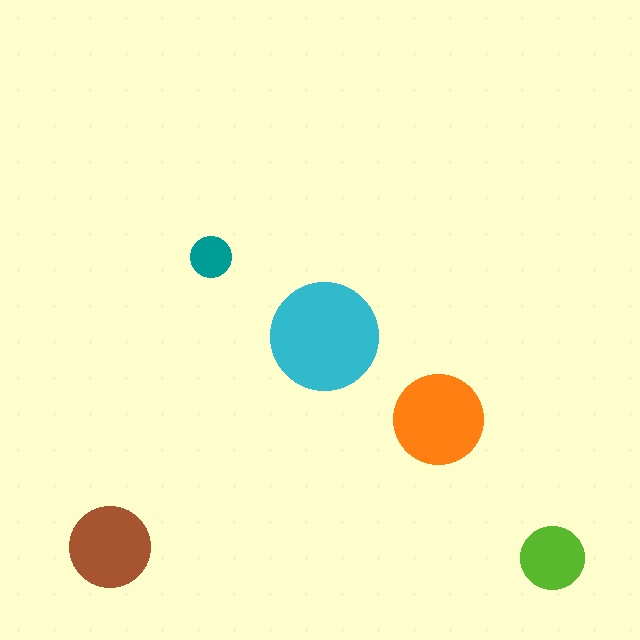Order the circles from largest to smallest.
the cyan one, the orange one, the brown one, the lime one, the teal one.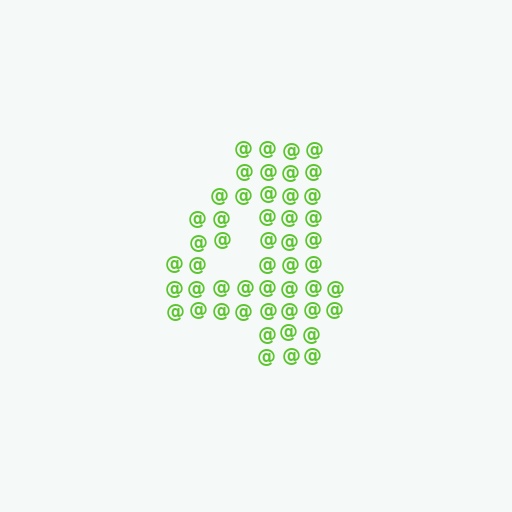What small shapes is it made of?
It is made of small at signs.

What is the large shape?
The large shape is the digit 4.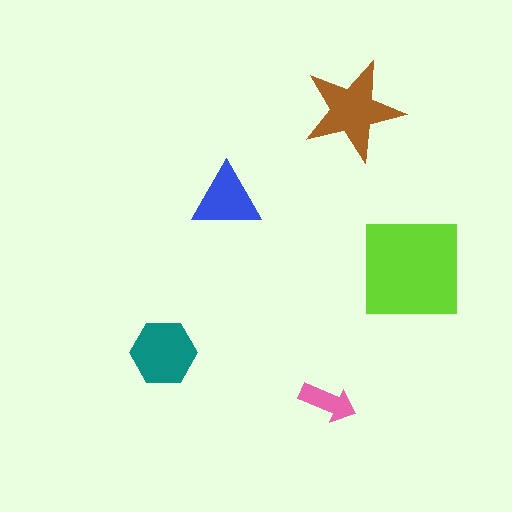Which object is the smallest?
The pink arrow.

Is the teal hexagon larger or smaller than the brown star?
Smaller.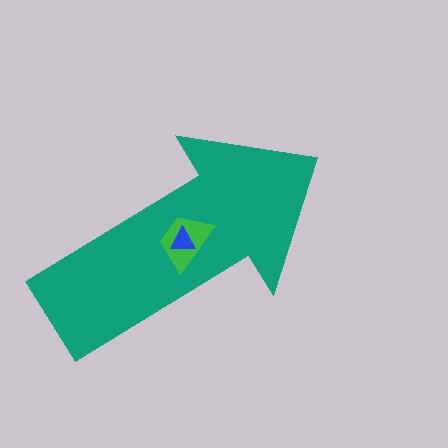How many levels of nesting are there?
3.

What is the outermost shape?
The teal arrow.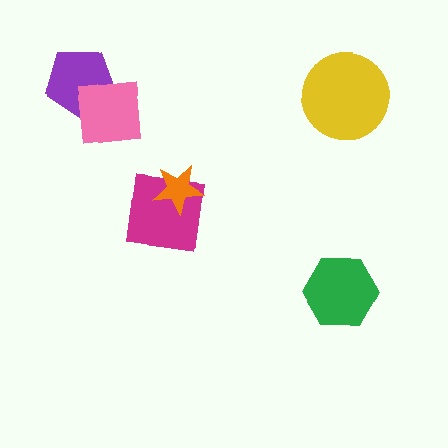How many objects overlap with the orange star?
1 object overlaps with the orange star.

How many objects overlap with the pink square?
1 object overlaps with the pink square.